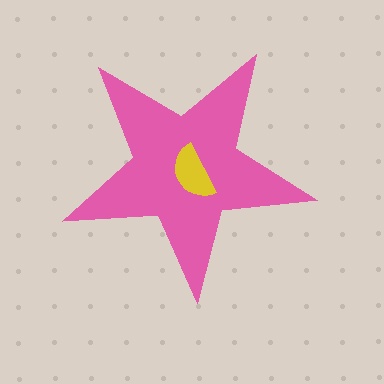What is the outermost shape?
The pink star.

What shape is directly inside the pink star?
The yellow semicircle.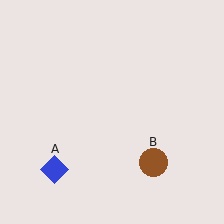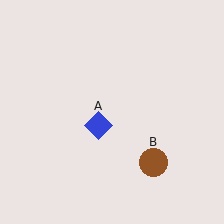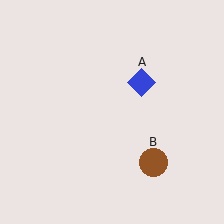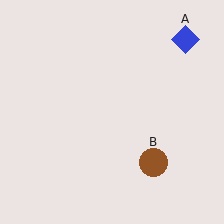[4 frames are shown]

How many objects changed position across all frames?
1 object changed position: blue diamond (object A).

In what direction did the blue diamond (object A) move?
The blue diamond (object A) moved up and to the right.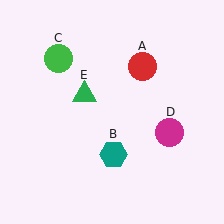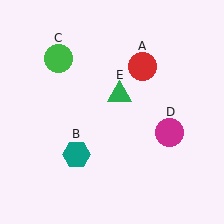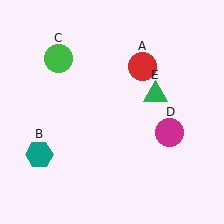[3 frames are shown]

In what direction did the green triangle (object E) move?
The green triangle (object E) moved right.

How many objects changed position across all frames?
2 objects changed position: teal hexagon (object B), green triangle (object E).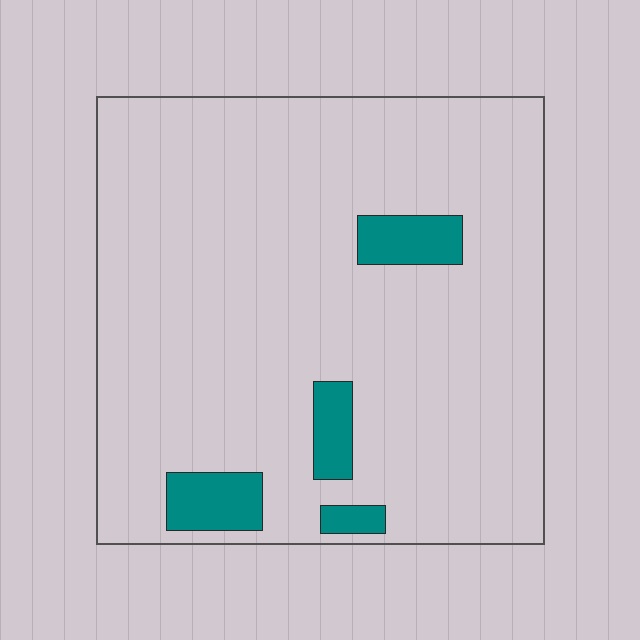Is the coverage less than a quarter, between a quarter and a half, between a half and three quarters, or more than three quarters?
Less than a quarter.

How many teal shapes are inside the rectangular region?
4.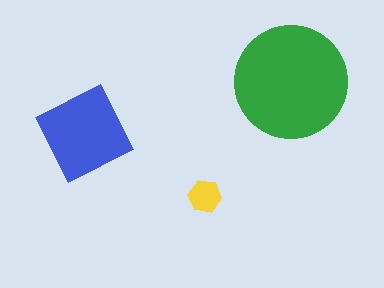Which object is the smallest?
The yellow hexagon.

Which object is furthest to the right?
The green circle is rightmost.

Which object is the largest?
The green circle.